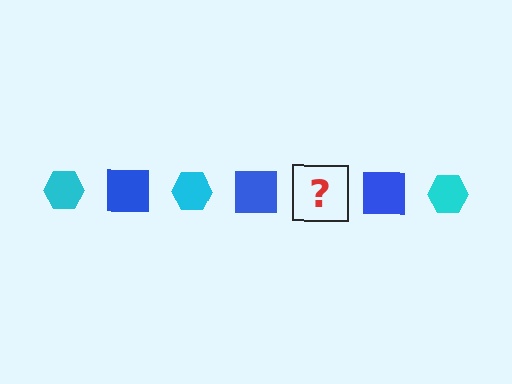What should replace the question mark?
The question mark should be replaced with a cyan hexagon.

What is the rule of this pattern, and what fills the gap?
The rule is that the pattern alternates between cyan hexagon and blue square. The gap should be filled with a cyan hexagon.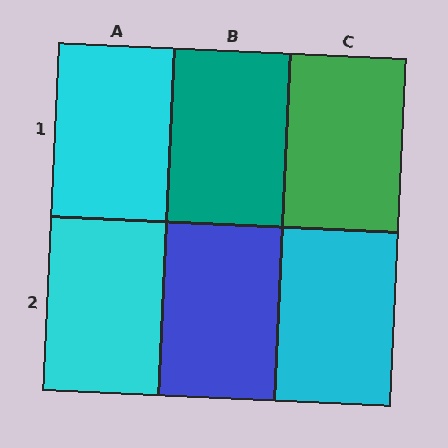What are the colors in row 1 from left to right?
Cyan, teal, green.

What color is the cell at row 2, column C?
Cyan.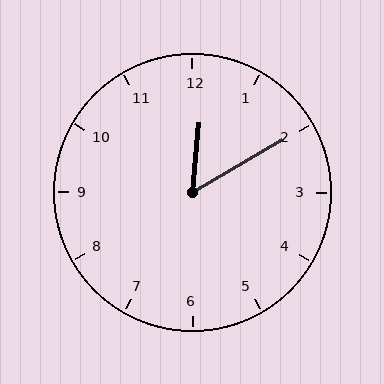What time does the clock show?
12:10.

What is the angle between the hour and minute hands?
Approximately 55 degrees.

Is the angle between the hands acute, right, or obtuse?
It is acute.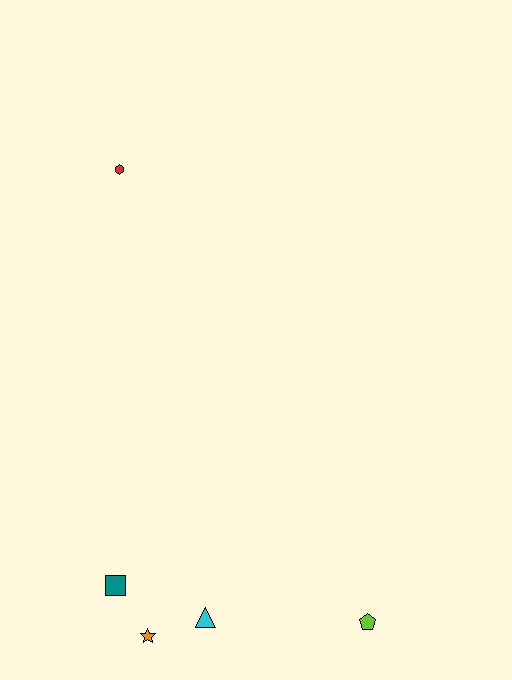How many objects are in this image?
There are 5 objects.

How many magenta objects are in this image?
There are no magenta objects.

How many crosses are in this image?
There are no crosses.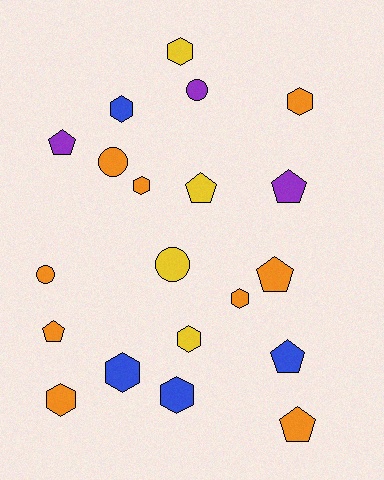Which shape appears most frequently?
Hexagon, with 9 objects.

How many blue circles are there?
There are no blue circles.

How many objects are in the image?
There are 20 objects.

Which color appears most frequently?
Orange, with 9 objects.